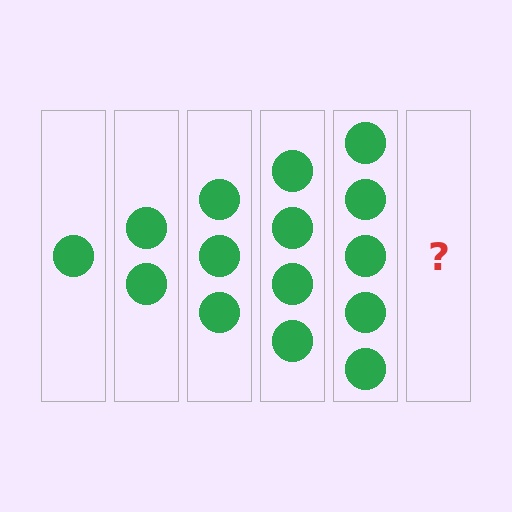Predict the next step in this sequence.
The next step is 6 circles.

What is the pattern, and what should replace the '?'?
The pattern is that each step adds one more circle. The '?' should be 6 circles.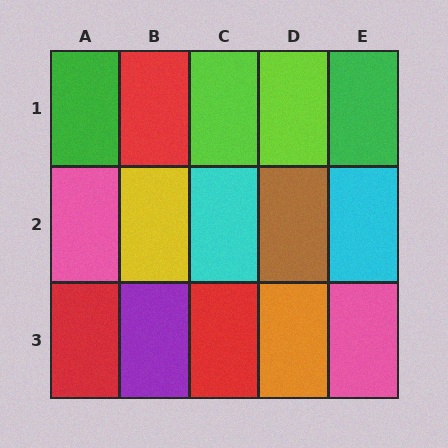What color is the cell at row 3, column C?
Red.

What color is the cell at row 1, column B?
Red.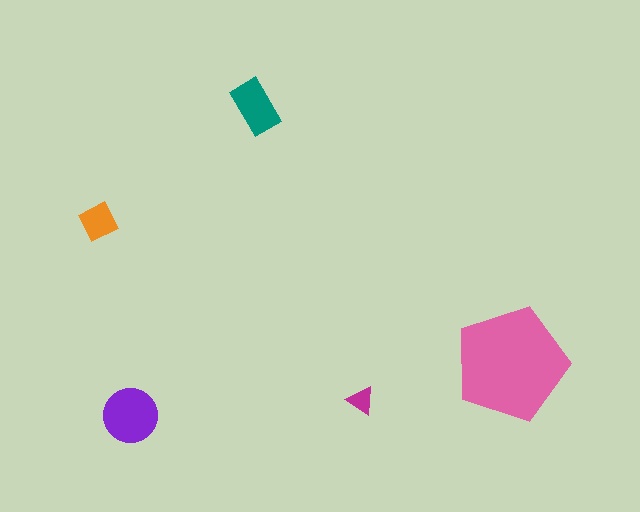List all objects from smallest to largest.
The magenta triangle, the orange square, the teal rectangle, the purple circle, the pink pentagon.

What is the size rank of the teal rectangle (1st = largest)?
3rd.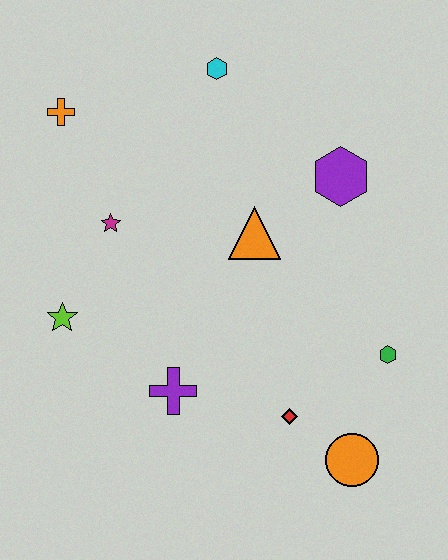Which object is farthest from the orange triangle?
The orange circle is farthest from the orange triangle.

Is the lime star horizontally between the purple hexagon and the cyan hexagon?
No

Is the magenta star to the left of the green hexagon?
Yes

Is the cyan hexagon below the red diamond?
No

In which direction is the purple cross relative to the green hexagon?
The purple cross is to the left of the green hexagon.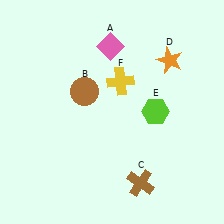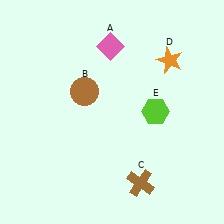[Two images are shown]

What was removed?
The yellow cross (F) was removed in Image 2.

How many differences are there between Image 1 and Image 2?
There is 1 difference between the two images.